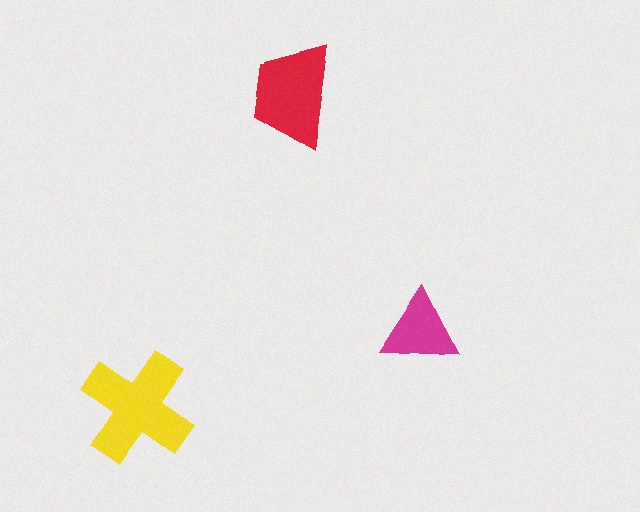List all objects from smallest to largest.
The magenta triangle, the red trapezoid, the yellow cross.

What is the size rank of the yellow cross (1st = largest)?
1st.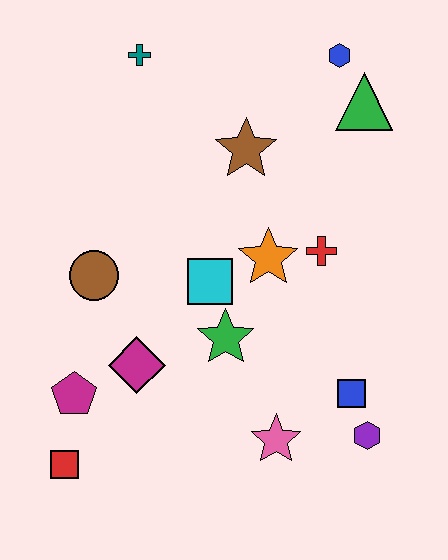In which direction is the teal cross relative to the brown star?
The teal cross is to the left of the brown star.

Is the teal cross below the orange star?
No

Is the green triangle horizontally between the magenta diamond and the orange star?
No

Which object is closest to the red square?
The magenta pentagon is closest to the red square.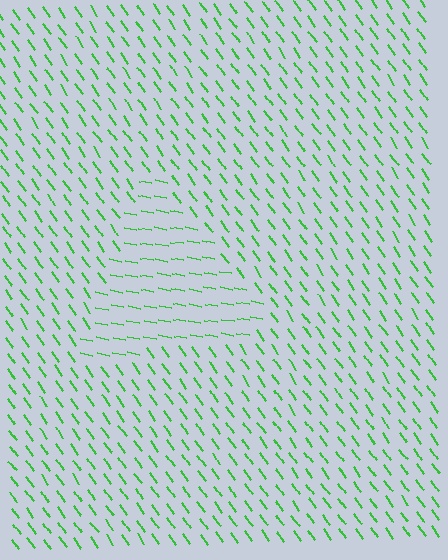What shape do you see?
I see a triangle.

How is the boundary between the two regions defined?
The boundary is defined purely by a change in line orientation (approximately 45 degrees difference). All lines are the same color and thickness.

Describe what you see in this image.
The image is filled with small green line segments. A triangle region in the image has lines oriented differently from the surrounding lines, creating a visible texture boundary.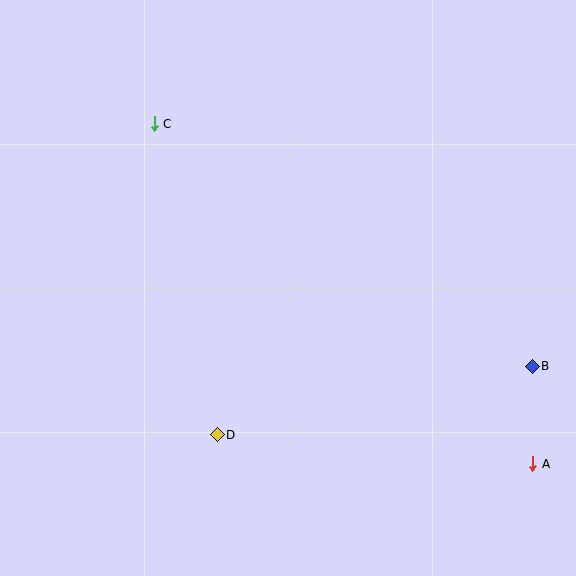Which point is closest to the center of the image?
Point D at (217, 435) is closest to the center.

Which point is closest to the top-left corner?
Point C is closest to the top-left corner.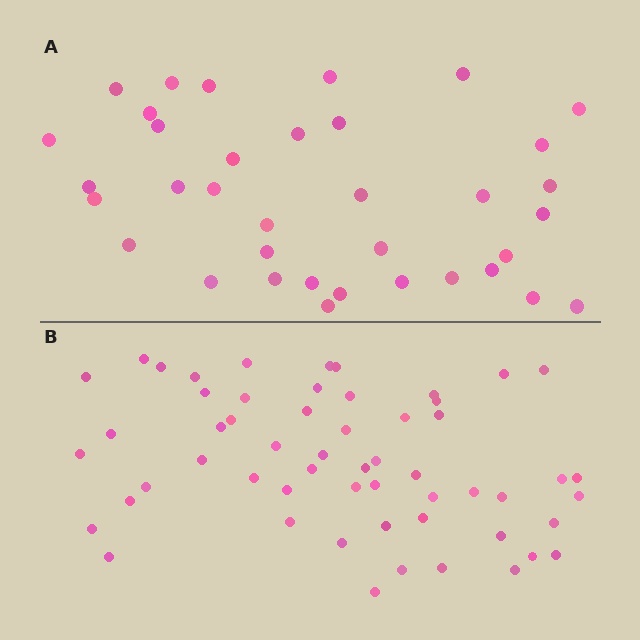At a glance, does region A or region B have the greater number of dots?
Region B (the bottom region) has more dots.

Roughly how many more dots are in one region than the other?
Region B has approximately 20 more dots than region A.